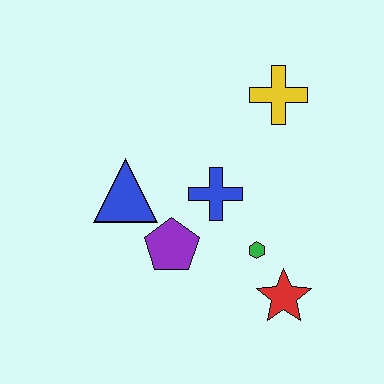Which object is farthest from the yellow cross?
The red star is farthest from the yellow cross.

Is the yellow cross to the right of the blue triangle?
Yes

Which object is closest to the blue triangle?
The purple pentagon is closest to the blue triangle.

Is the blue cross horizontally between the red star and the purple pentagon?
Yes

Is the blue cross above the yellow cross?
No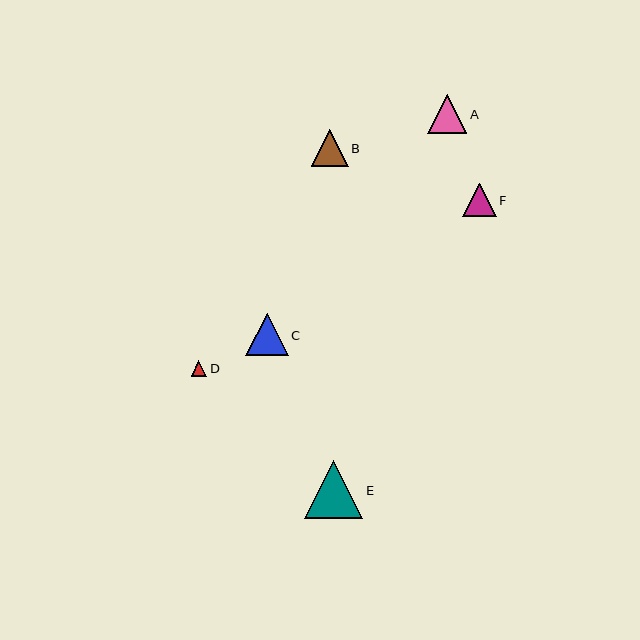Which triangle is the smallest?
Triangle D is the smallest with a size of approximately 15 pixels.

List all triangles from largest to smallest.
From largest to smallest: E, C, A, B, F, D.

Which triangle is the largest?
Triangle E is the largest with a size of approximately 58 pixels.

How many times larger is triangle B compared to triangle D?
Triangle B is approximately 2.4 times the size of triangle D.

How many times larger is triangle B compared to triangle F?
Triangle B is approximately 1.1 times the size of triangle F.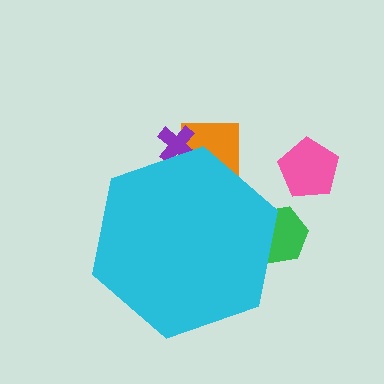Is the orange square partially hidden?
Yes, the orange square is partially hidden behind the cyan hexagon.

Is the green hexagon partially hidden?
Yes, the green hexagon is partially hidden behind the cyan hexagon.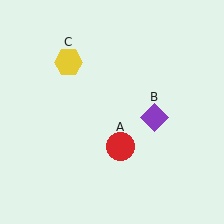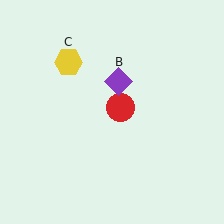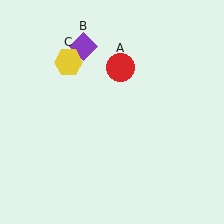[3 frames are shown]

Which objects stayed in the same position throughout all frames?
Yellow hexagon (object C) remained stationary.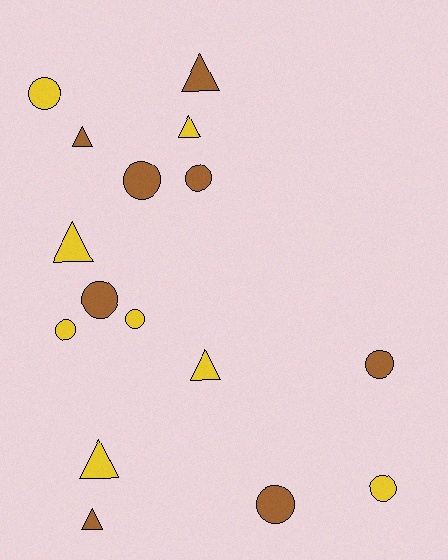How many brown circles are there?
There are 5 brown circles.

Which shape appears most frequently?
Circle, with 9 objects.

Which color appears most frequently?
Yellow, with 8 objects.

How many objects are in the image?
There are 16 objects.